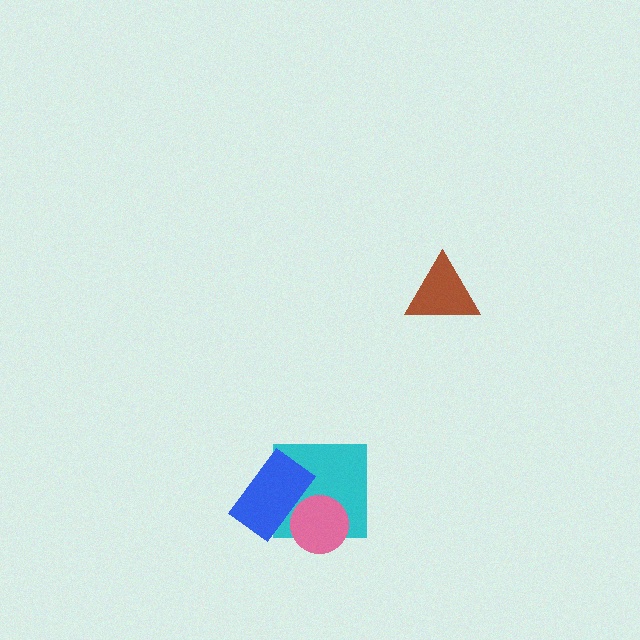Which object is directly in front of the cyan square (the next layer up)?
The blue rectangle is directly in front of the cyan square.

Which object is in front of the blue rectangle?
The pink circle is in front of the blue rectangle.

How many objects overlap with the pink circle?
2 objects overlap with the pink circle.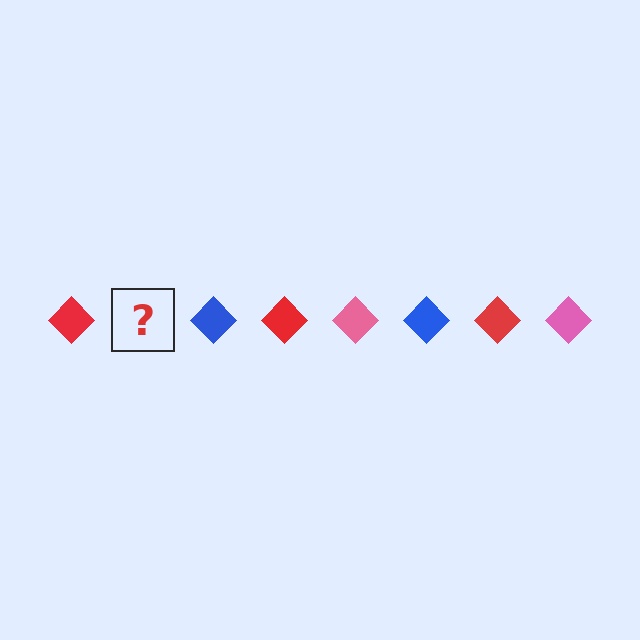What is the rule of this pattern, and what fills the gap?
The rule is that the pattern cycles through red, pink, blue diamonds. The gap should be filled with a pink diamond.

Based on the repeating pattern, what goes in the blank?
The blank should be a pink diamond.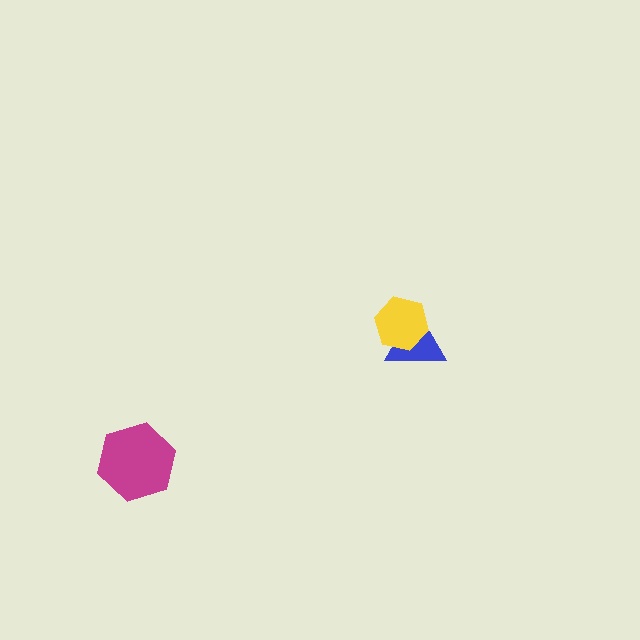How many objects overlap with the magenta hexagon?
0 objects overlap with the magenta hexagon.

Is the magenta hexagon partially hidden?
No, no other shape covers it.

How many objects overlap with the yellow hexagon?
1 object overlaps with the yellow hexagon.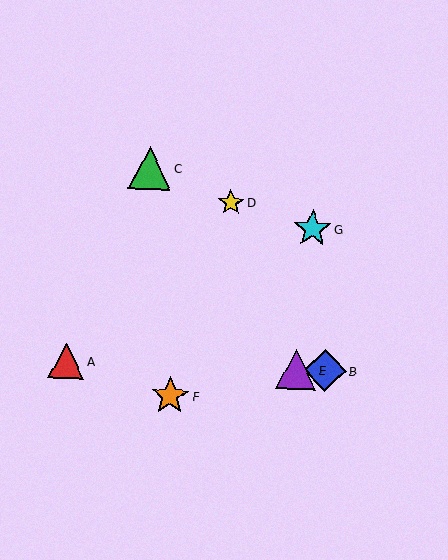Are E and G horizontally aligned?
No, E is at y≈370 and G is at y≈229.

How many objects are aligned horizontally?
3 objects (A, B, E) are aligned horizontally.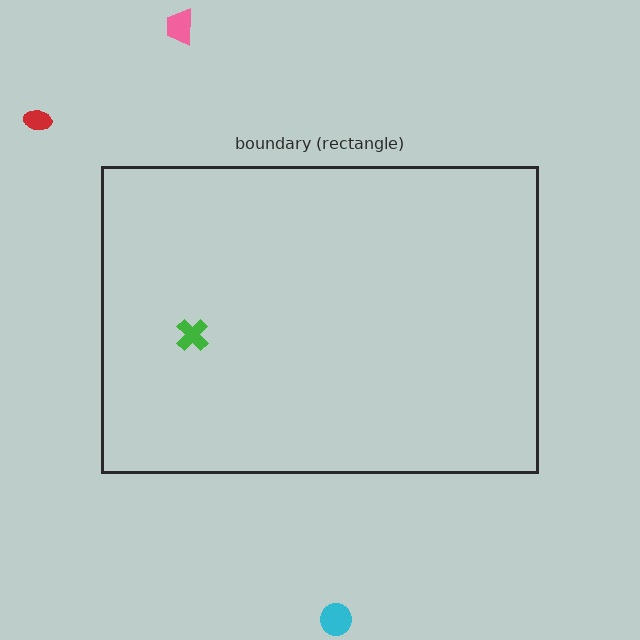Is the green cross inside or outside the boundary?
Inside.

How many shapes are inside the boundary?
1 inside, 3 outside.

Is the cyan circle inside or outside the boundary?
Outside.